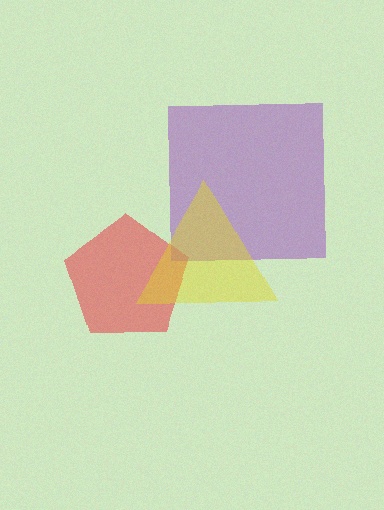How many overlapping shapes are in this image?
There are 3 overlapping shapes in the image.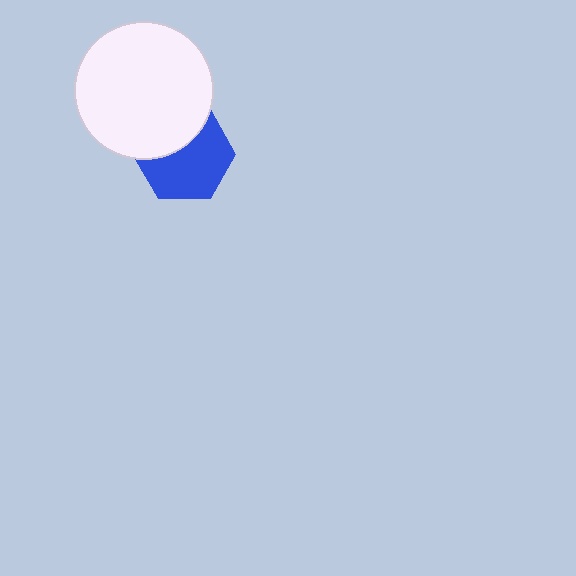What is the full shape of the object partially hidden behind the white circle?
The partially hidden object is a blue hexagon.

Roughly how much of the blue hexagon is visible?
About half of it is visible (roughly 64%).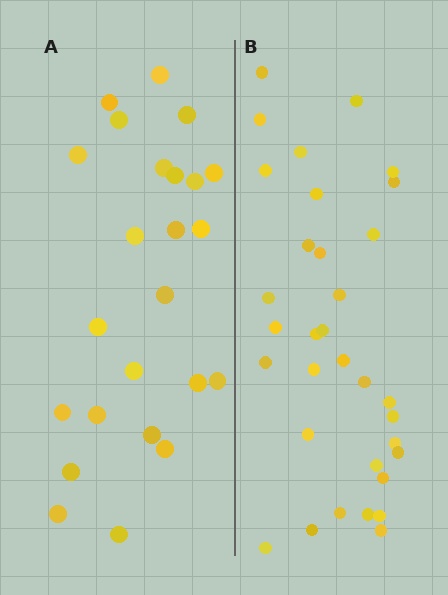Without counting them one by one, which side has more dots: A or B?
Region B (the right region) has more dots.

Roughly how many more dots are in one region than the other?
Region B has roughly 8 or so more dots than region A.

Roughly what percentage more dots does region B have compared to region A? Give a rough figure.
About 40% more.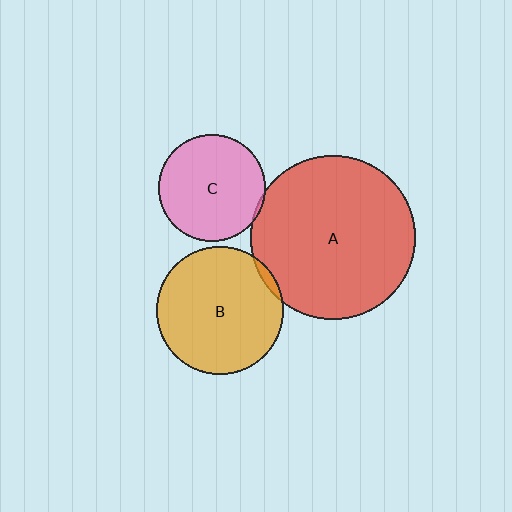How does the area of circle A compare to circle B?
Approximately 1.7 times.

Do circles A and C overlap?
Yes.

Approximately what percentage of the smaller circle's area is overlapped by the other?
Approximately 5%.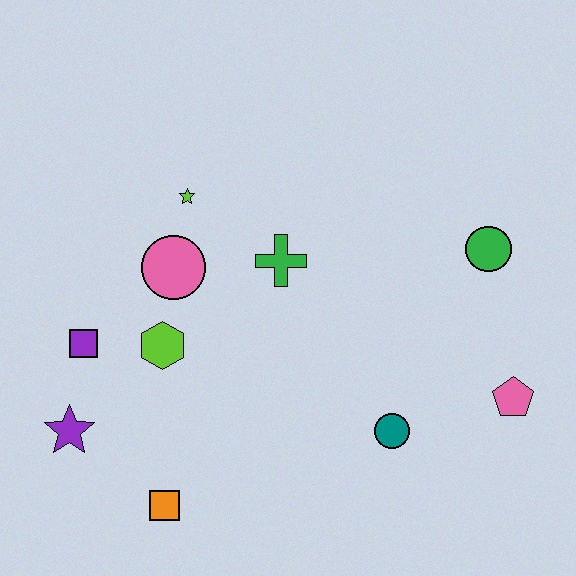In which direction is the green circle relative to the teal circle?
The green circle is above the teal circle.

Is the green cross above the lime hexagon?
Yes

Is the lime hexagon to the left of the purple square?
No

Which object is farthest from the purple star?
The green circle is farthest from the purple star.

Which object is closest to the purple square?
The lime hexagon is closest to the purple square.